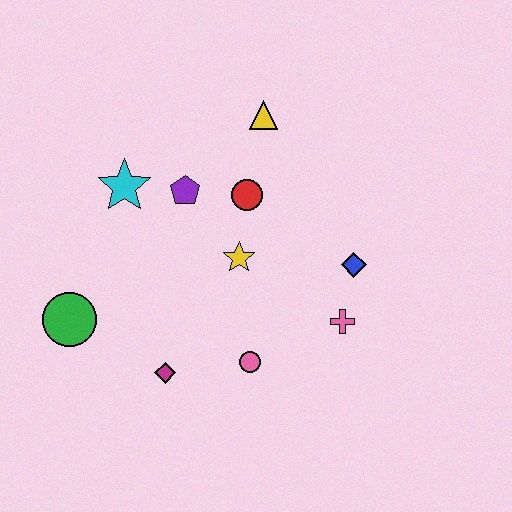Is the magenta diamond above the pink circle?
No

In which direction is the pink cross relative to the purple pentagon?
The pink cross is to the right of the purple pentagon.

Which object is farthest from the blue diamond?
The green circle is farthest from the blue diamond.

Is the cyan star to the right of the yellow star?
No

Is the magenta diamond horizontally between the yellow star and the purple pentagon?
No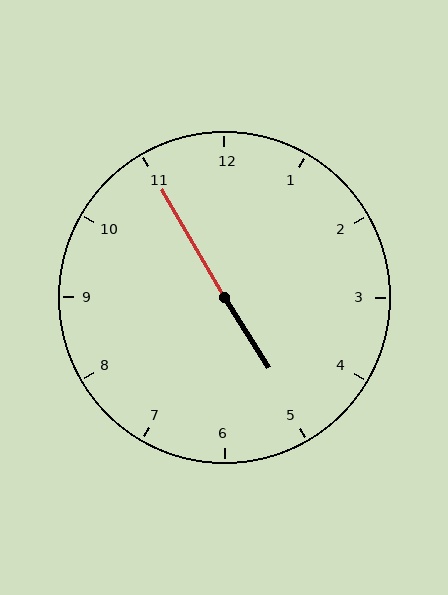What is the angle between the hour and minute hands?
Approximately 178 degrees.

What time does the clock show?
4:55.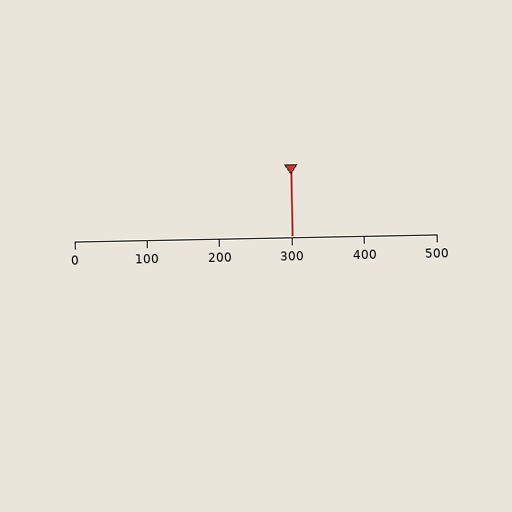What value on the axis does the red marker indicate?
The marker indicates approximately 300.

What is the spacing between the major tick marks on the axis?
The major ticks are spaced 100 apart.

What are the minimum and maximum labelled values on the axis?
The axis runs from 0 to 500.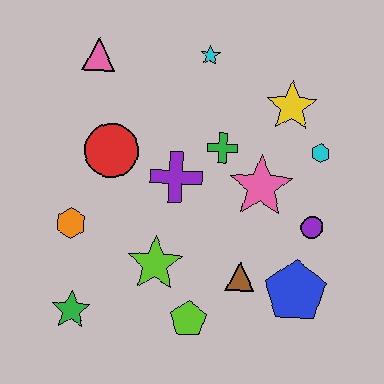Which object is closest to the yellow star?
The cyan hexagon is closest to the yellow star.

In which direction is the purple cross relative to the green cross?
The purple cross is to the left of the green cross.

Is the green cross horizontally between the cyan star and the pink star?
Yes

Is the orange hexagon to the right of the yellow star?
No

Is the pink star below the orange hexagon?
No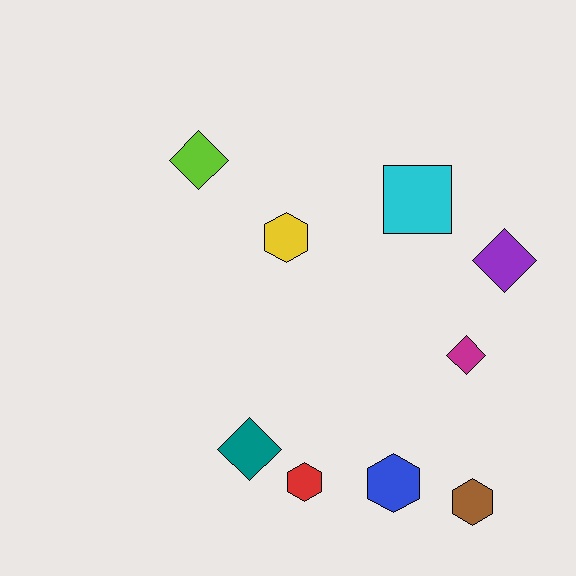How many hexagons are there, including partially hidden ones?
There are 4 hexagons.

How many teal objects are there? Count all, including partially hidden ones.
There is 1 teal object.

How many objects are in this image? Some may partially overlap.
There are 9 objects.